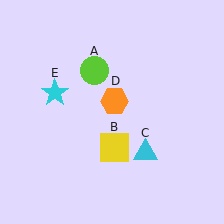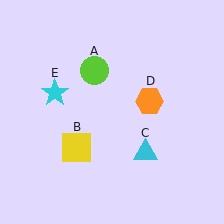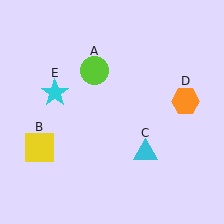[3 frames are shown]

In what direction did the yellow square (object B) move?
The yellow square (object B) moved left.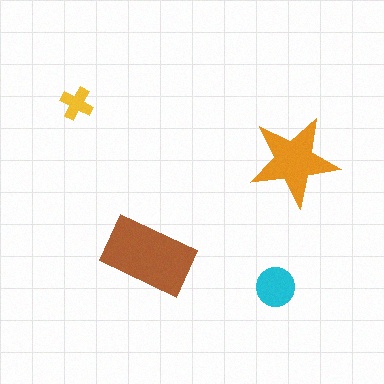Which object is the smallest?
The yellow cross.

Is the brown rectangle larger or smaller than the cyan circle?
Larger.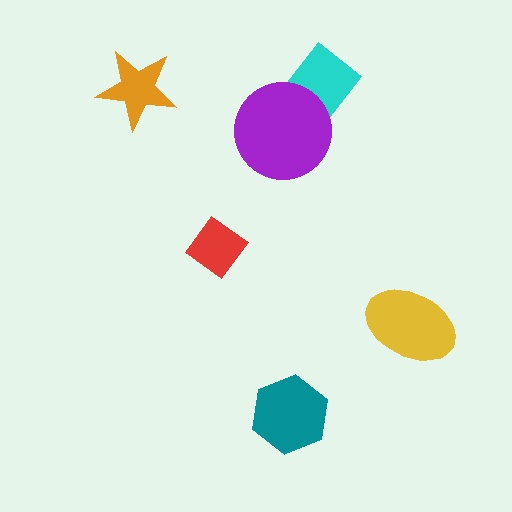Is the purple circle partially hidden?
No, no other shape covers it.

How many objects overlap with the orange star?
0 objects overlap with the orange star.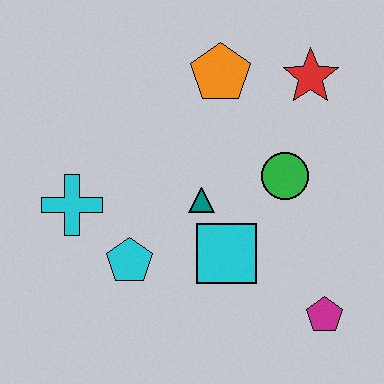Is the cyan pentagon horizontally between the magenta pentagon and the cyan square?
No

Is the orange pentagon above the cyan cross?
Yes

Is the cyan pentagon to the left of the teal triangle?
Yes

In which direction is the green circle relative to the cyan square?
The green circle is above the cyan square.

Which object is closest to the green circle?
The teal triangle is closest to the green circle.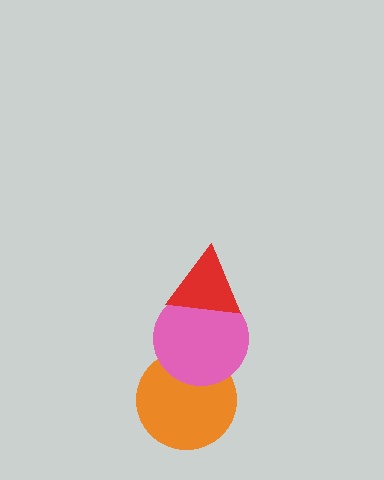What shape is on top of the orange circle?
The pink circle is on top of the orange circle.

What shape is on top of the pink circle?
The red triangle is on top of the pink circle.